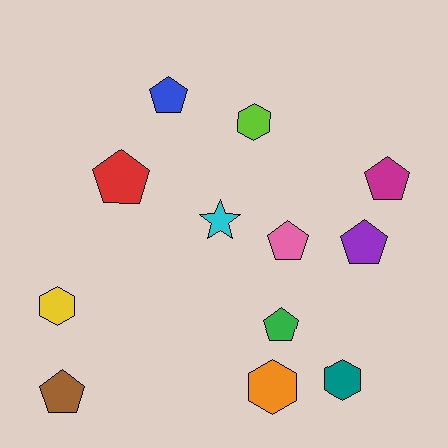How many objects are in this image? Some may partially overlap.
There are 12 objects.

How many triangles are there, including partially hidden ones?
There are no triangles.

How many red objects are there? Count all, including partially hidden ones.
There is 1 red object.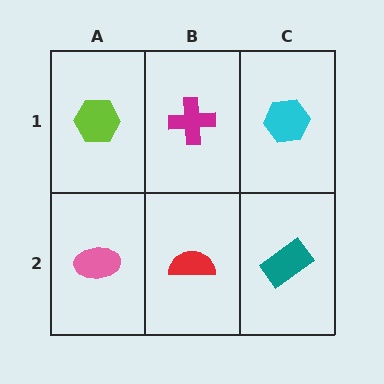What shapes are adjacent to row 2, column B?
A magenta cross (row 1, column B), a pink ellipse (row 2, column A), a teal rectangle (row 2, column C).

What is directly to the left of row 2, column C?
A red semicircle.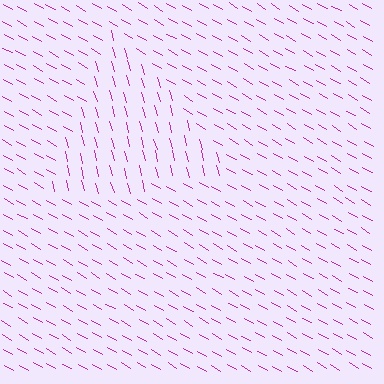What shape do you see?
I see a triangle.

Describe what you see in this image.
The image is filled with small magenta line segments. A triangle region in the image has lines oriented differently from the surrounding lines, creating a visible texture boundary.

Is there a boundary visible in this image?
Yes, there is a texture boundary formed by a change in line orientation.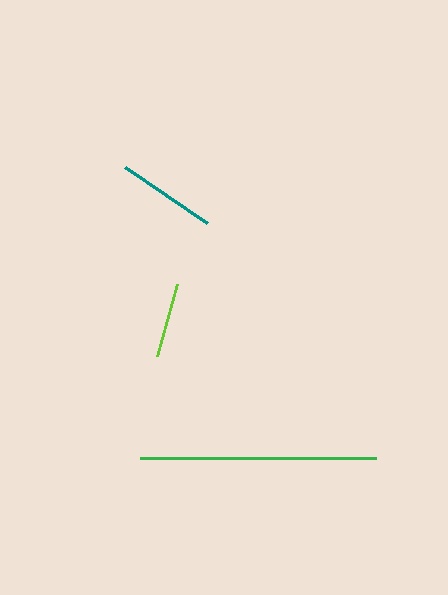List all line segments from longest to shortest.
From longest to shortest: green, teal, lime.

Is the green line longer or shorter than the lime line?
The green line is longer than the lime line.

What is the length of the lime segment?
The lime segment is approximately 75 pixels long.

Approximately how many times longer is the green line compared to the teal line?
The green line is approximately 2.4 times the length of the teal line.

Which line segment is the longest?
The green line is the longest at approximately 236 pixels.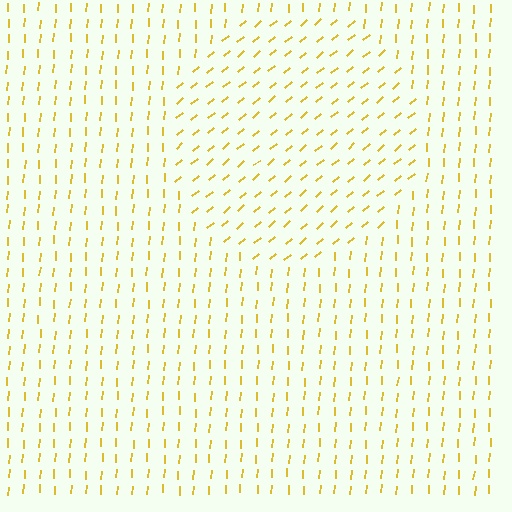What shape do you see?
I see a circle.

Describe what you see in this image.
The image is filled with small yellow line segments. A circle region in the image has lines oriented differently from the surrounding lines, creating a visible texture boundary.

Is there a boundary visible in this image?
Yes, there is a texture boundary formed by a change in line orientation.